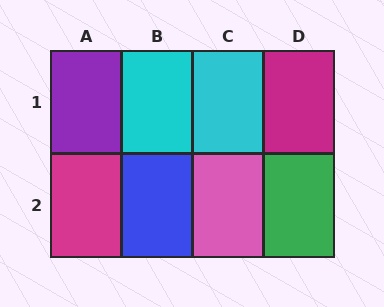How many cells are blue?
1 cell is blue.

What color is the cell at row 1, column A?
Purple.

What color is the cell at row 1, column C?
Cyan.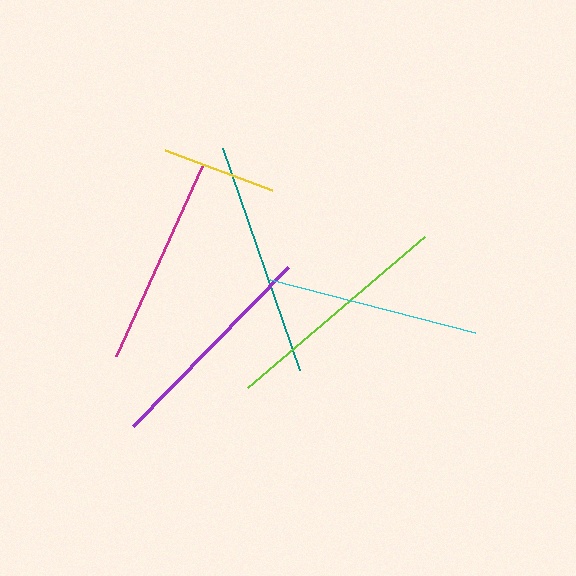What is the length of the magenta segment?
The magenta segment is approximately 208 pixels long.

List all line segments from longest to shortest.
From longest to shortest: teal, lime, purple, cyan, magenta, yellow.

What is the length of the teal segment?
The teal segment is approximately 236 pixels long.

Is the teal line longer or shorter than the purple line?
The teal line is longer than the purple line.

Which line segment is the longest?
The teal line is the longest at approximately 236 pixels.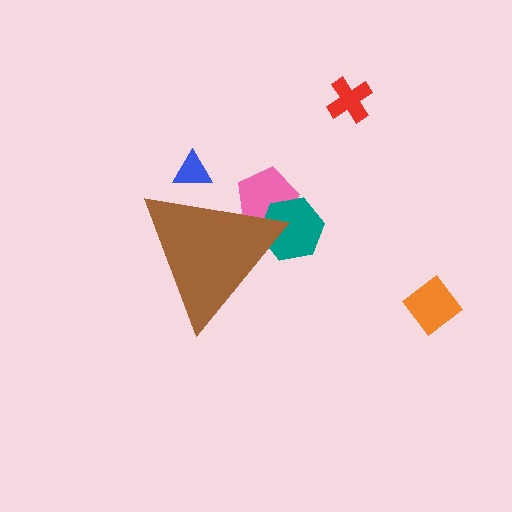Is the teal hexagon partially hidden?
Yes, the teal hexagon is partially hidden behind the brown triangle.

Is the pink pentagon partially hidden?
Yes, the pink pentagon is partially hidden behind the brown triangle.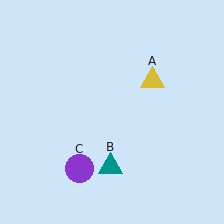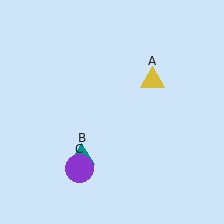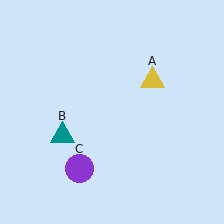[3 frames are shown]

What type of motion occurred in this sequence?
The teal triangle (object B) rotated clockwise around the center of the scene.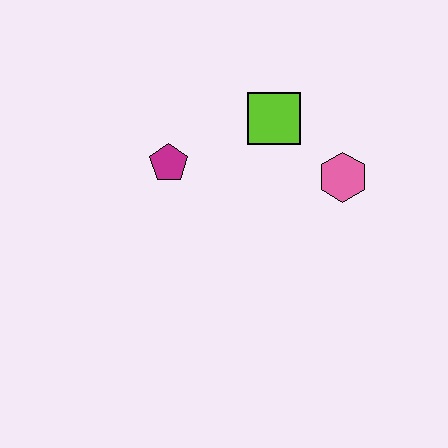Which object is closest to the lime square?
The pink hexagon is closest to the lime square.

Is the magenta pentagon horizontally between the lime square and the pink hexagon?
No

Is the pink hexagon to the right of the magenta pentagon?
Yes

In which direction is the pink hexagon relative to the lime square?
The pink hexagon is to the right of the lime square.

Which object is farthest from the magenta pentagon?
The pink hexagon is farthest from the magenta pentagon.